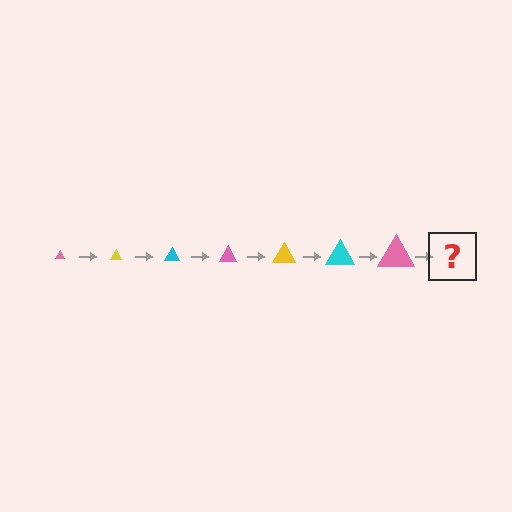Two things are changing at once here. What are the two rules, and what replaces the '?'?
The two rules are that the triangle grows larger each step and the color cycles through pink, yellow, and cyan. The '?' should be a yellow triangle, larger than the previous one.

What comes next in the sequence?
The next element should be a yellow triangle, larger than the previous one.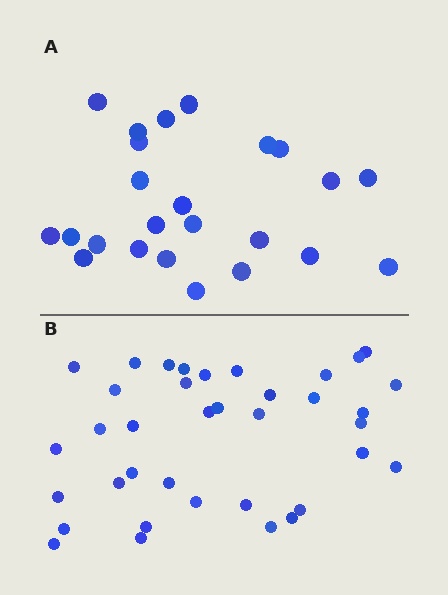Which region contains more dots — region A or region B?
Region B (the bottom region) has more dots.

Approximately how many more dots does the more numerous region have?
Region B has approximately 15 more dots than region A.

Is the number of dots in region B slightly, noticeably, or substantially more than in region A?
Region B has substantially more. The ratio is roughly 1.5 to 1.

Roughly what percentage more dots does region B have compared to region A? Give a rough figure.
About 55% more.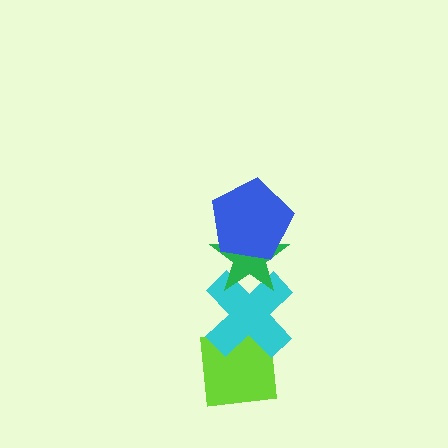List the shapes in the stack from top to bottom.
From top to bottom: the blue pentagon, the green star, the cyan cross, the lime square.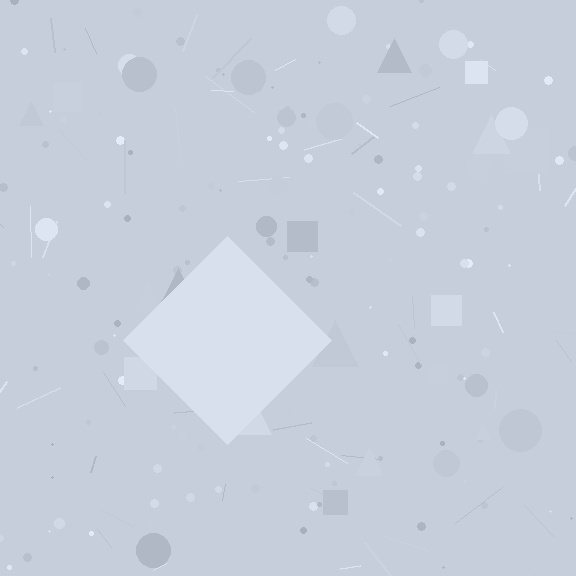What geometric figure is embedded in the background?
A diamond is embedded in the background.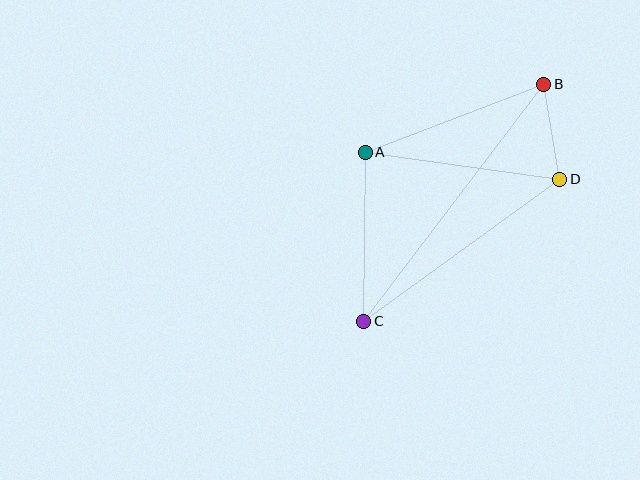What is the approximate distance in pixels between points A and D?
The distance between A and D is approximately 197 pixels.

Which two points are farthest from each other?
Points B and C are farthest from each other.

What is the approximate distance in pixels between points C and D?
The distance between C and D is approximately 242 pixels.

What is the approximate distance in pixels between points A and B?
The distance between A and B is approximately 191 pixels.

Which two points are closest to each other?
Points B and D are closest to each other.